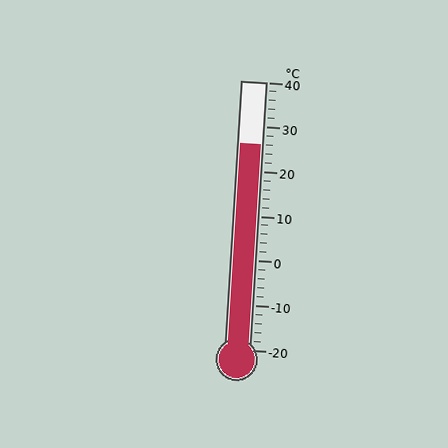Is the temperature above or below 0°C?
The temperature is above 0°C.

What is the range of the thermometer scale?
The thermometer scale ranges from -20°C to 40°C.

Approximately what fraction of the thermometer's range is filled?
The thermometer is filled to approximately 75% of its range.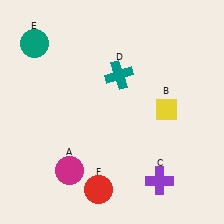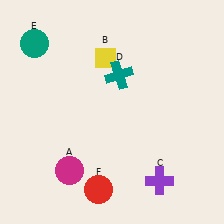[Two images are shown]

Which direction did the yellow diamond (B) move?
The yellow diamond (B) moved left.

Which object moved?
The yellow diamond (B) moved left.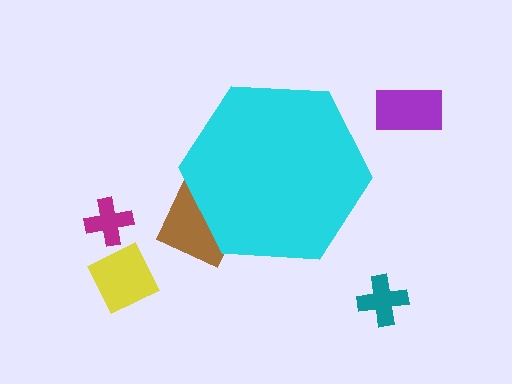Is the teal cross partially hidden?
No, the teal cross is fully visible.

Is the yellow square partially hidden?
No, the yellow square is fully visible.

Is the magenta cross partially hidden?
No, the magenta cross is fully visible.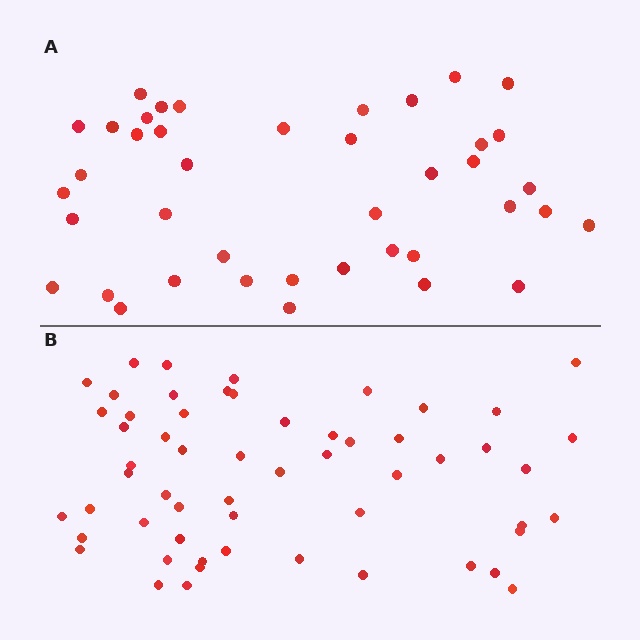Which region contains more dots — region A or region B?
Region B (the bottom region) has more dots.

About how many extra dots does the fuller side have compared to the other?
Region B has approximately 15 more dots than region A.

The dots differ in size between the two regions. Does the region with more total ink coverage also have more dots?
No. Region A has more total ink coverage because its dots are larger, but region B actually contains more individual dots. Total area can be misleading — the number of items is what matters here.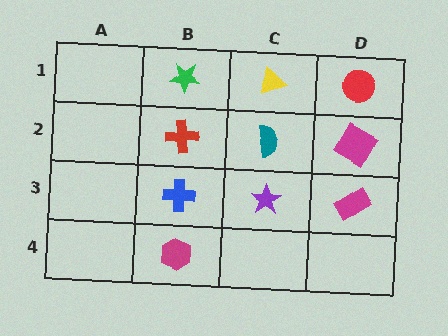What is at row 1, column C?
A yellow triangle.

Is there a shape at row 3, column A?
No, that cell is empty.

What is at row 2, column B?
A red cross.